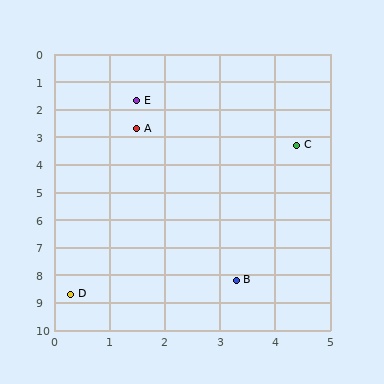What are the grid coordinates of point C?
Point C is at approximately (4.4, 3.3).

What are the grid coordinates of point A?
Point A is at approximately (1.5, 2.7).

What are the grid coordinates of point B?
Point B is at approximately (3.3, 8.2).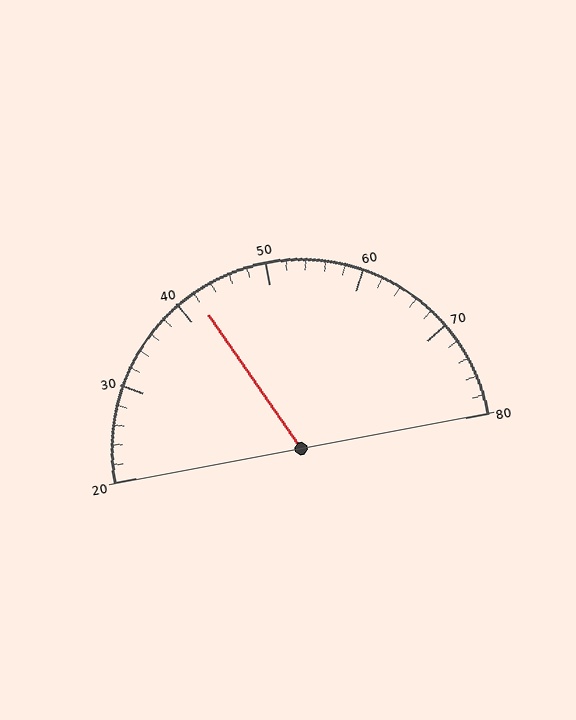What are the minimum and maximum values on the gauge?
The gauge ranges from 20 to 80.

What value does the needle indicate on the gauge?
The needle indicates approximately 42.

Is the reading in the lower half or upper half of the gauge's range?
The reading is in the lower half of the range (20 to 80).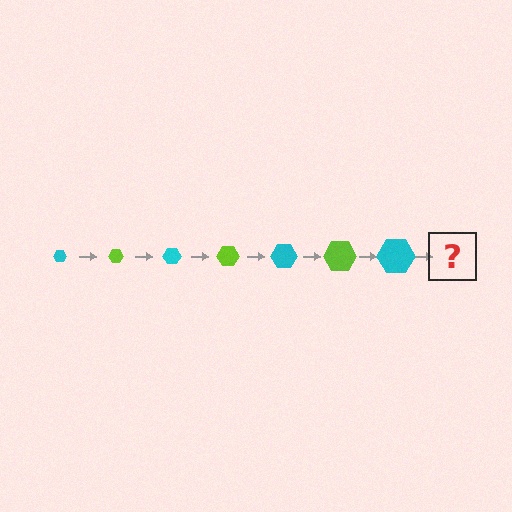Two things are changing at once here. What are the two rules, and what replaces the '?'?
The two rules are that the hexagon grows larger each step and the color cycles through cyan and lime. The '?' should be a lime hexagon, larger than the previous one.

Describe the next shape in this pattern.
It should be a lime hexagon, larger than the previous one.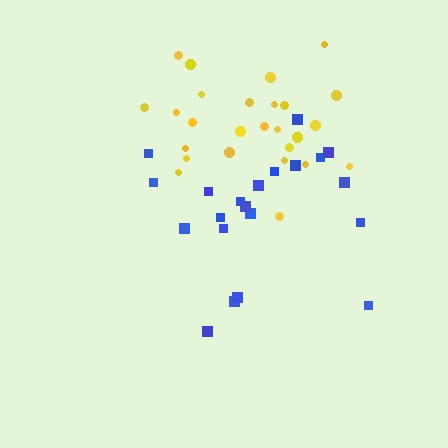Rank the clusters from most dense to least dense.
yellow, blue.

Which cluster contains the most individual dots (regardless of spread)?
Yellow (26).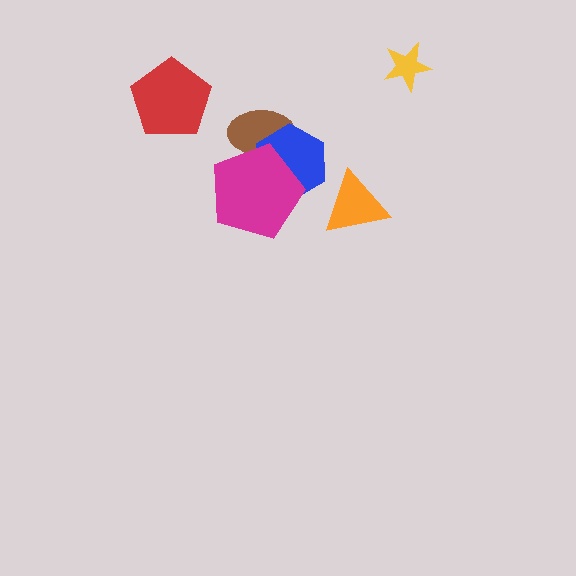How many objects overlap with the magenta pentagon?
2 objects overlap with the magenta pentagon.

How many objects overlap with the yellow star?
0 objects overlap with the yellow star.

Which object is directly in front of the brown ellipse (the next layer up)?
The blue hexagon is directly in front of the brown ellipse.